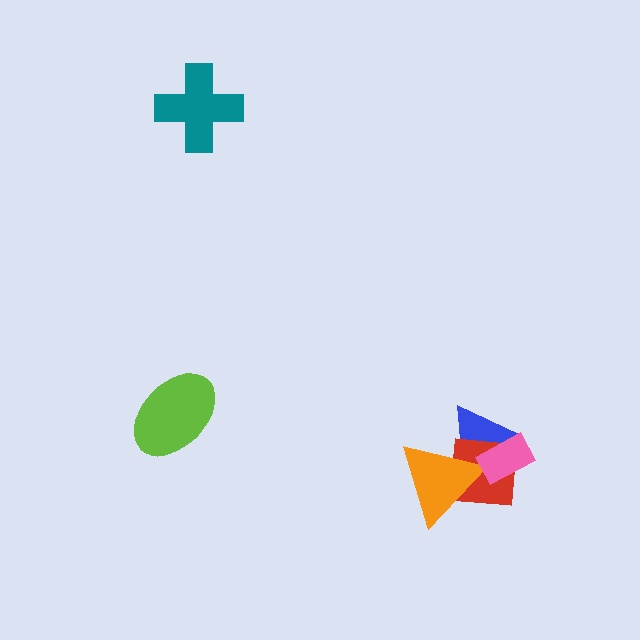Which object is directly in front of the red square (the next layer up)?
The orange triangle is directly in front of the red square.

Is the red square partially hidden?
Yes, it is partially covered by another shape.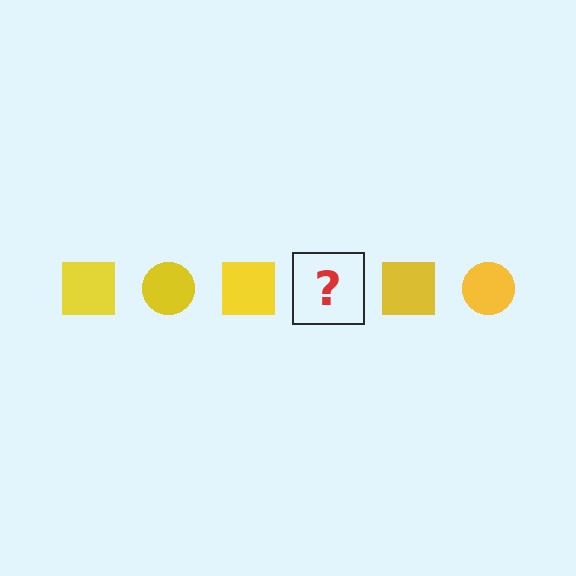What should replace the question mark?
The question mark should be replaced with a yellow circle.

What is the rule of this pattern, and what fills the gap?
The rule is that the pattern cycles through square, circle shapes in yellow. The gap should be filled with a yellow circle.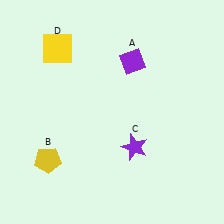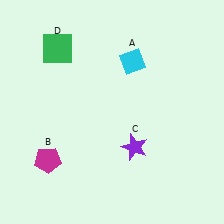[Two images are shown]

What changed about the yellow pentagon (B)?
In Image 1, B is yellow. In Image 2, it changed to magenta.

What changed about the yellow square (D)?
In Image 1, D is yellow. In Image 2, it changed to green.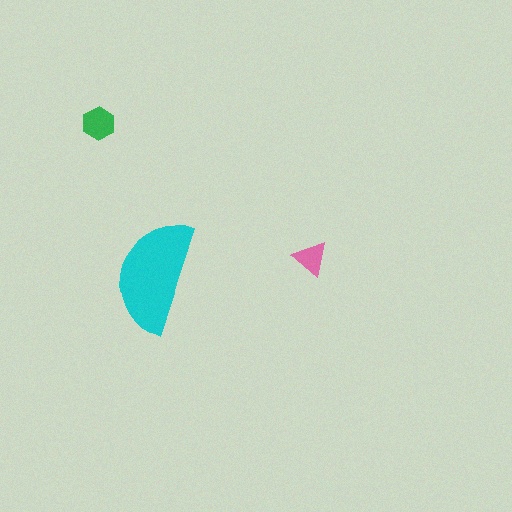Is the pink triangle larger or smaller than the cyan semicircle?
Smaller.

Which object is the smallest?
The pink triangle.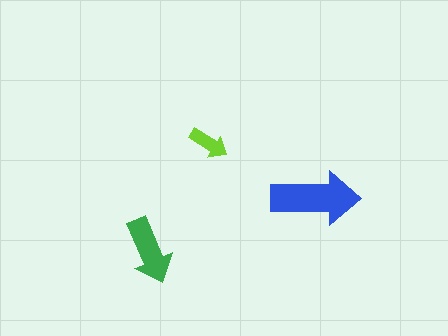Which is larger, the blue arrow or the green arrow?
The blue one.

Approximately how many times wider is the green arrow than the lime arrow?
About 1.5 times wider.